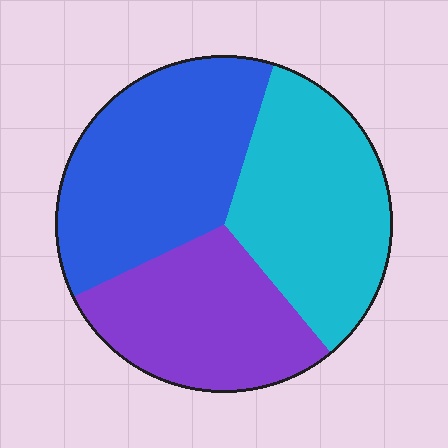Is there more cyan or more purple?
Cyan.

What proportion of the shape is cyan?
Cyan takes up between a third and a half of the shape.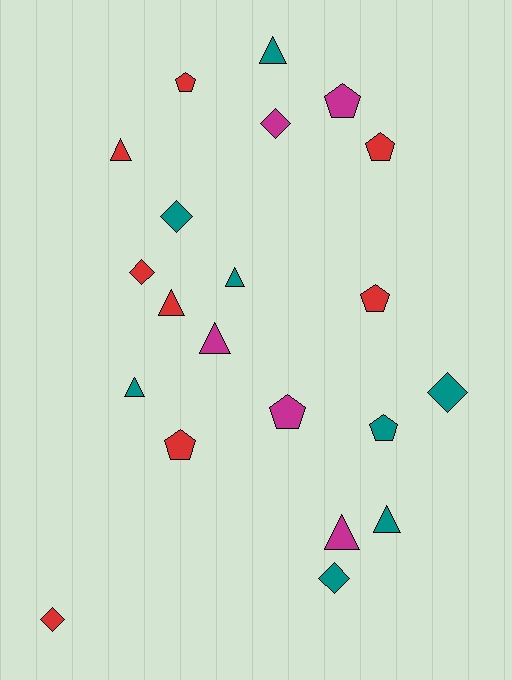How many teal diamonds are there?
There are 3 teal diamonds.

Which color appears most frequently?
Red, with 8 objects.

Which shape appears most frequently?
Triangle, with 8 objects.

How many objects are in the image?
There are 21 objects.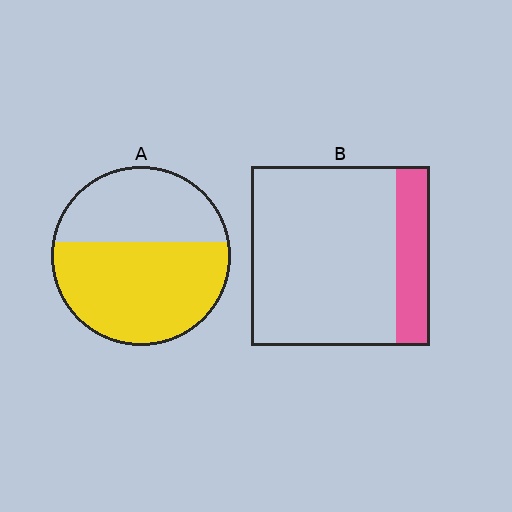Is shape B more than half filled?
No.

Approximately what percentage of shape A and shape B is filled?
A is approximately 60% and B is approximately 20%.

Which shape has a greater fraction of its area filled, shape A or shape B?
Shape A.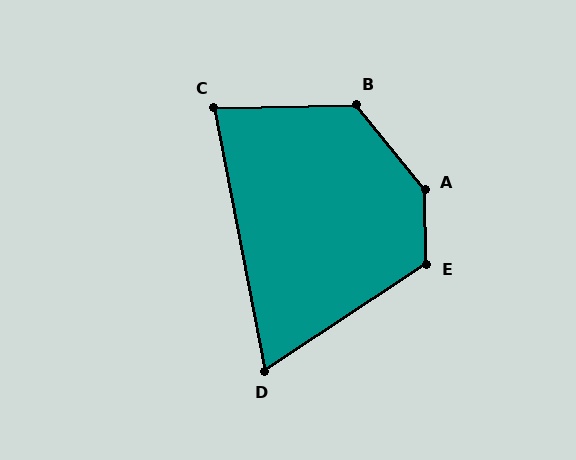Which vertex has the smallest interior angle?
D, at approximately 68 degrees.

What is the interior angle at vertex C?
Approximately 80 degrees (acute).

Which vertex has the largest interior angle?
A, at approximately 142 degrees.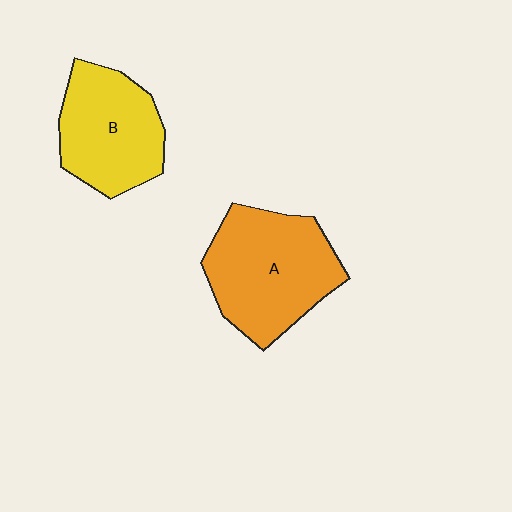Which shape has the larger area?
Shape A (orange).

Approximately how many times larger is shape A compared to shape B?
Approximately 1.2 times.